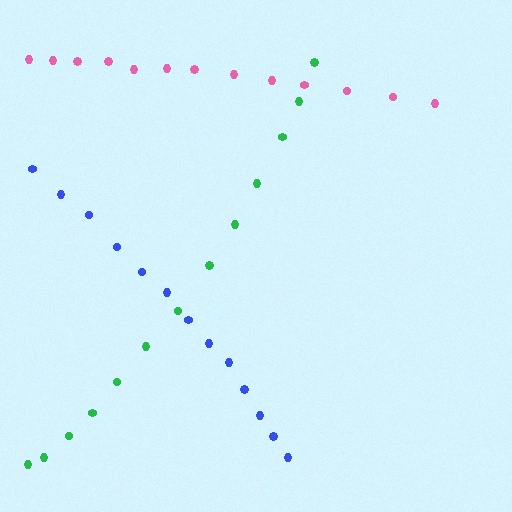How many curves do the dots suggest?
There are 3 distinct paths.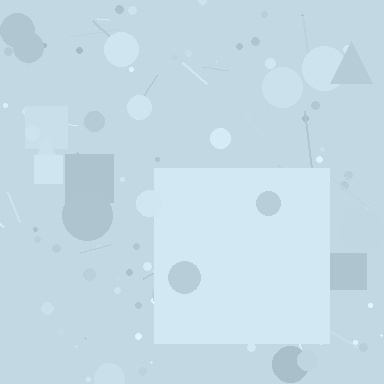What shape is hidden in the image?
A square is hidden in the image.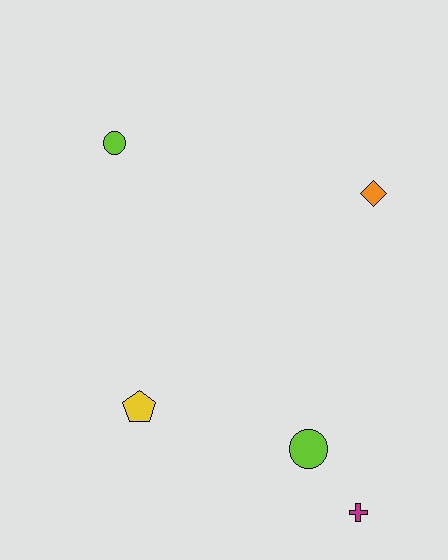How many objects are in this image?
There are 5 objects.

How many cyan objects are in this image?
There are no cyan objects.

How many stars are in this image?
There are no stars.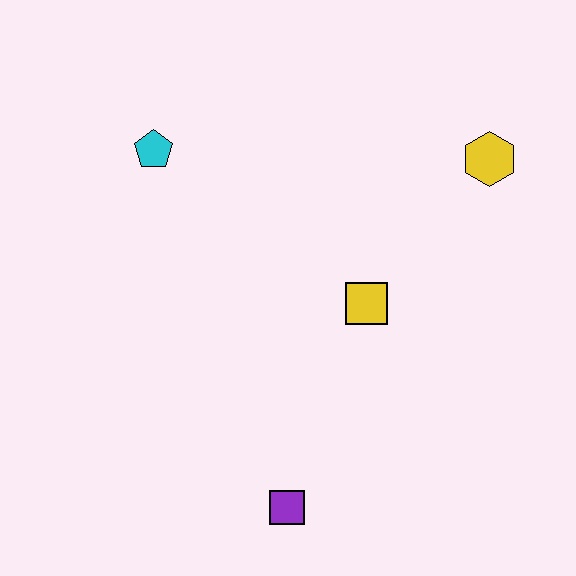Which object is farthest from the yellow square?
The cyan pentagon is farthest from the yellow square.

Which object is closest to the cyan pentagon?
The yellow square is closest to the cyan pentagon.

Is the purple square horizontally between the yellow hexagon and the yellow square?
No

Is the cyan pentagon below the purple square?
No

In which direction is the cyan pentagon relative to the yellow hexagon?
The cyan pentagon is to the left of the yellow hexagon.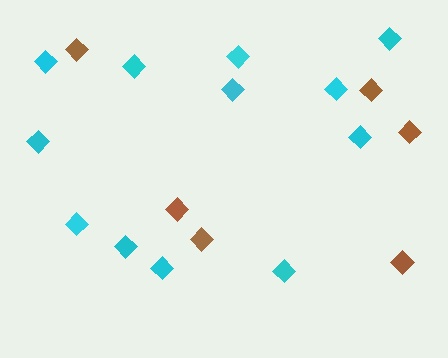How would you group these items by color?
There are 2 groups: one group of cyan diamonds (12) and one group of brown diamonds (6).